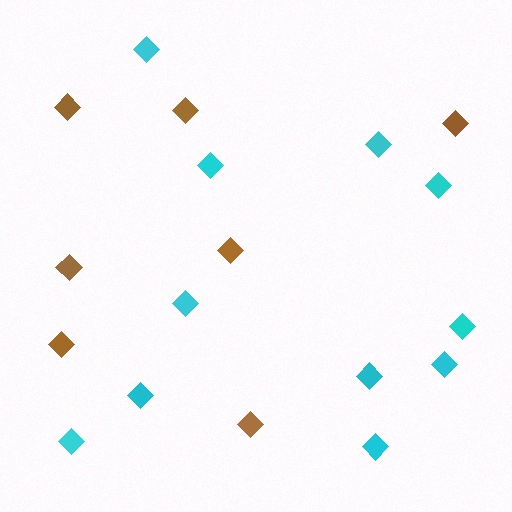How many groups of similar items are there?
There are 2 groups: one group of brown diamonds (7) and one group of cyan diamonds (11).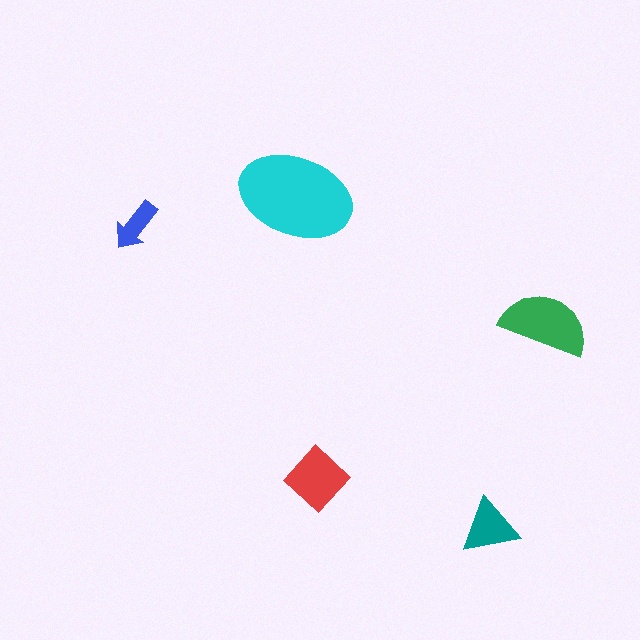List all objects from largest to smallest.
The cyan ellipse, the green semicircle, the red diamond, the teal triangle, the blue arrow.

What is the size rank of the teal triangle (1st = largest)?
4th.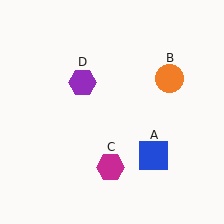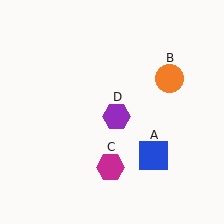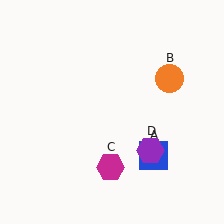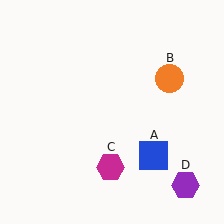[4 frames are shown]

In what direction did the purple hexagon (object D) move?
The purple hexagon (object D) moved down and to the right.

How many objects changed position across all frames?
1 object changed position: purple hexagon (object D).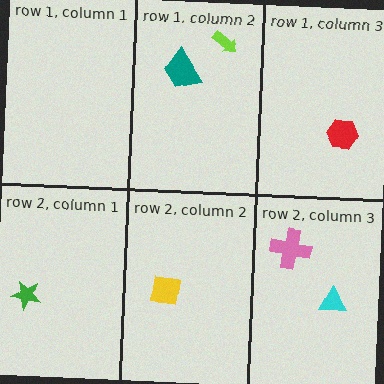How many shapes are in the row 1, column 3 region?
1.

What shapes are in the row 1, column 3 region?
The red hexagon.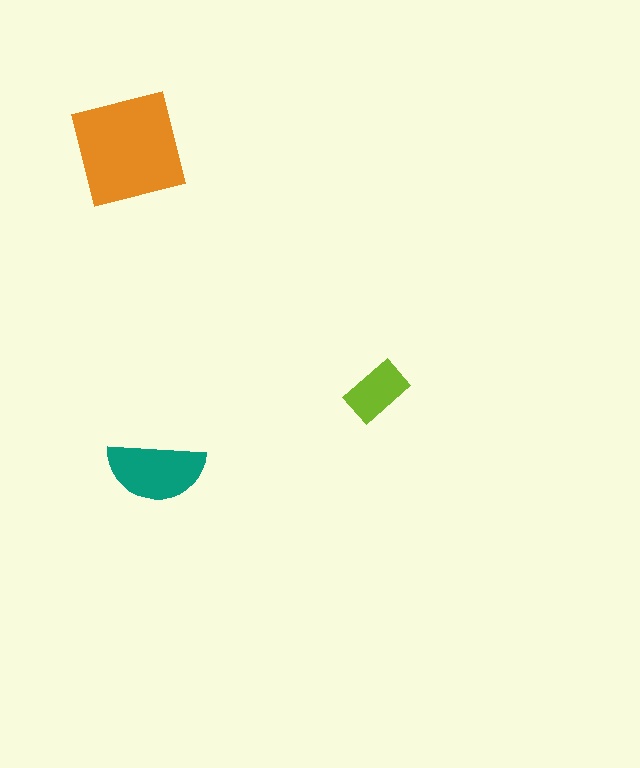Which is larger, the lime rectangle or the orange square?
The orange square.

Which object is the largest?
The orange square.